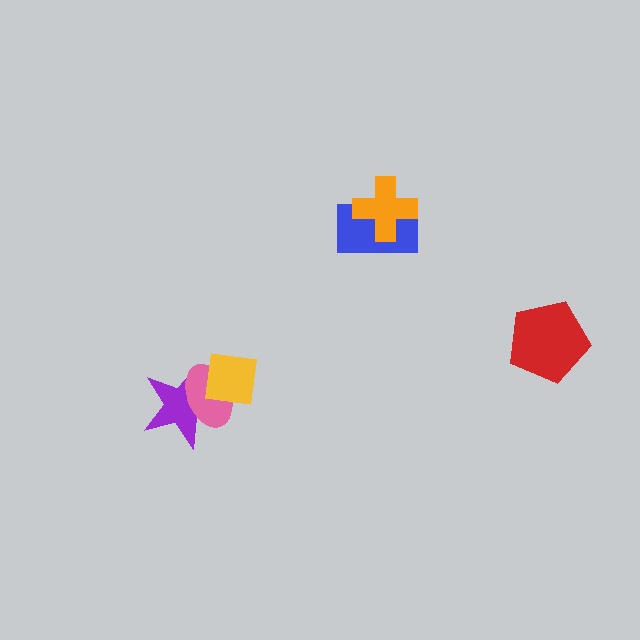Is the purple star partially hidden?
Yes, it is partially covered by another shape.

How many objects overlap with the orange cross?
1 object overlaps with the orange cross.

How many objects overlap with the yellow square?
2 objects overlap with the yellow square.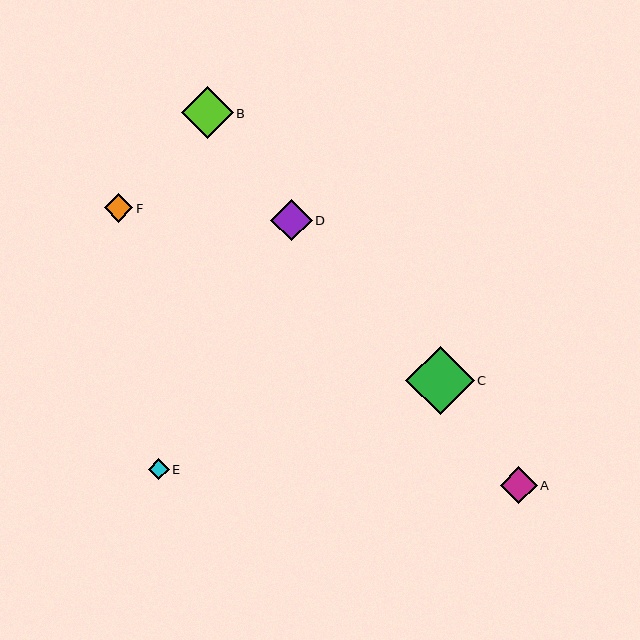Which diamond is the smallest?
Diamond E is the smallest with a size of approximately 21 pixels.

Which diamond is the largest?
Diamond C is the largest with a size of approximately 69 pixels.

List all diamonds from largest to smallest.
From largest to smallest: C, B, D, A, F, E.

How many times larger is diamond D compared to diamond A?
Diamond D is approximately 1.1 times the size of diamond A.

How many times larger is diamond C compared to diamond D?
Diamond C is approximately 1.7 times the size of diamond D.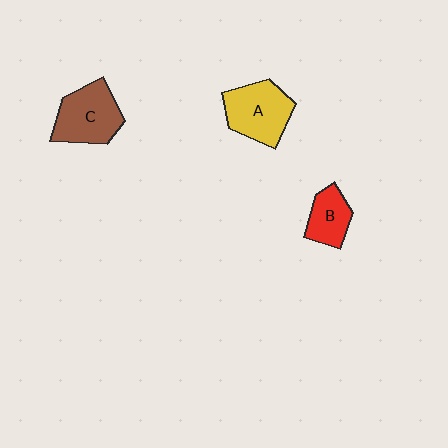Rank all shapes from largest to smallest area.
From largest to smallest: C (brown), A (yellow), B (red).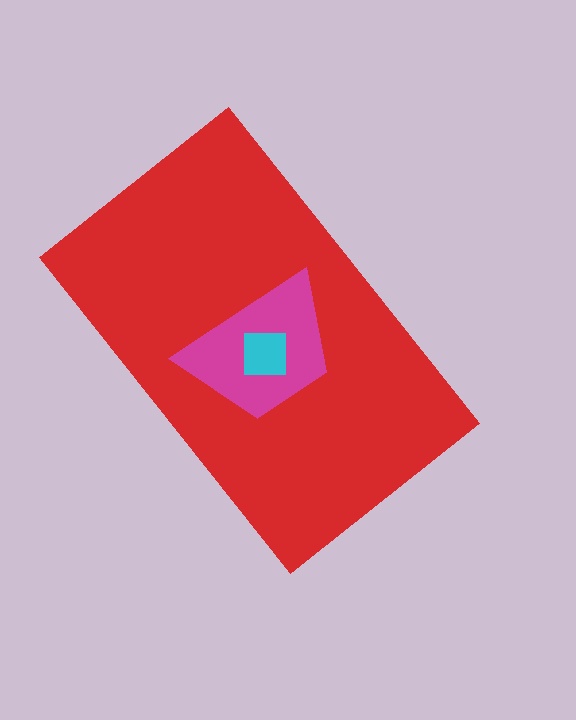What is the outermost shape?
The red rectangle.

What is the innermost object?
The cyan square.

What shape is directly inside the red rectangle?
The magenta trapezoid.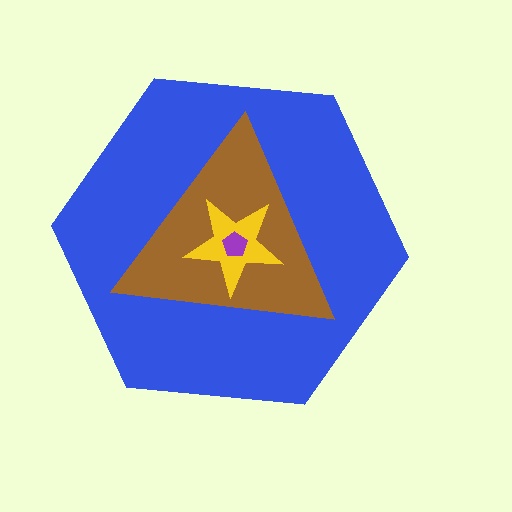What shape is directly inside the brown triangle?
The yellow star.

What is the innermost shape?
The purple pentagon.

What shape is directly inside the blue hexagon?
The brown triangle.